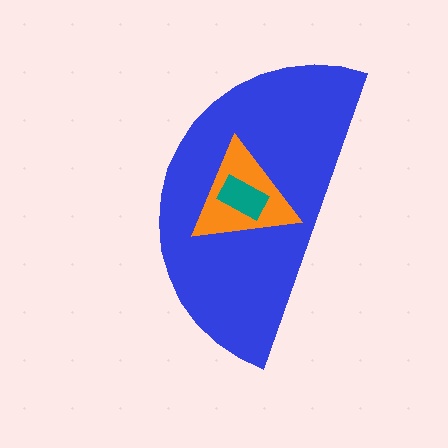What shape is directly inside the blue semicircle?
The orange triangle.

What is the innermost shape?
The teal rectangle.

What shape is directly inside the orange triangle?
The teal rectangle.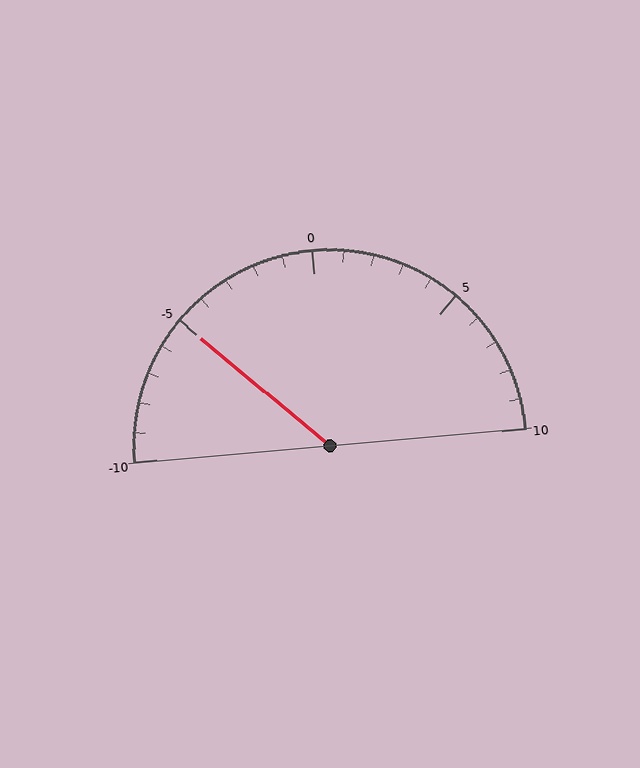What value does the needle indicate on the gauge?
The needle indicates approximately -5.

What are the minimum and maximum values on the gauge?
The gauge ranges from -10 to 10.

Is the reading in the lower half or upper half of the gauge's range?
The reading is in the lower half of the range (-10 to 10).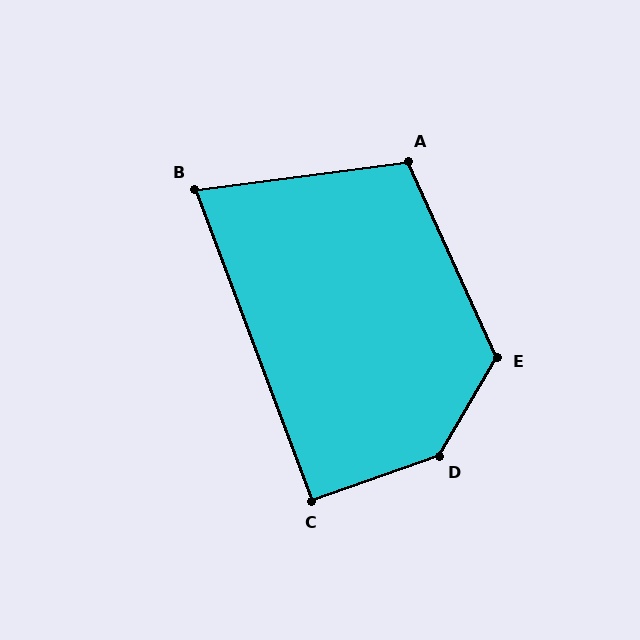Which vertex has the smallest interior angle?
B, at approximately 77 degrees.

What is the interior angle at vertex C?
Approximately 91 degrees (approximately right).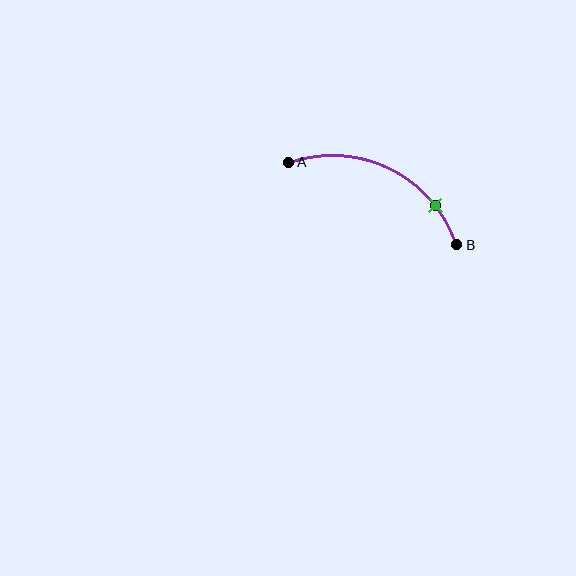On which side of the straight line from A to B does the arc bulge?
The arc bulges above the straight line connecting A and B.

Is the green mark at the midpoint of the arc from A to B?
No. The green mark lies on the arc but is closer to endpoint B. The arc midpoint would be at the point on the curve equidistant along the arc from both A and B.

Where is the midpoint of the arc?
The arc midpoint is the point on the curve farthest from the straight line joining A and B. It sits above that line.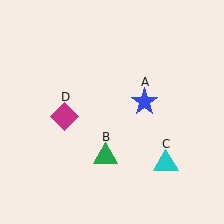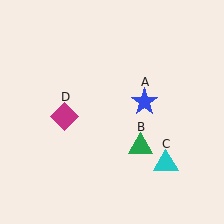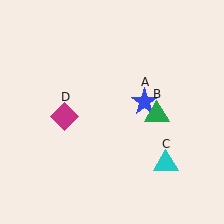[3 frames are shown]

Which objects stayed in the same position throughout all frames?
Blue star (object A) and cyan triangle (object C) and magenta diamond (object D) remained stationary.